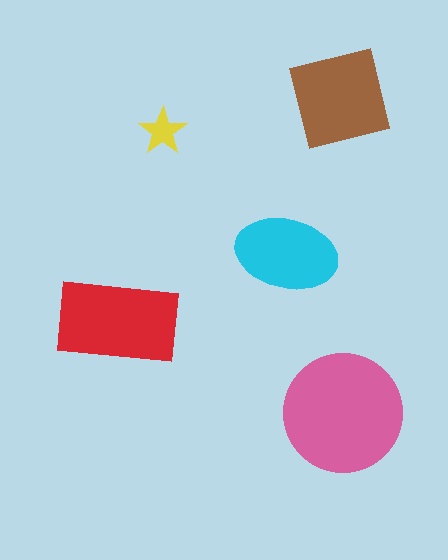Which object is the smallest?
The yellow star.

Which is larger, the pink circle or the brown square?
The pink circle.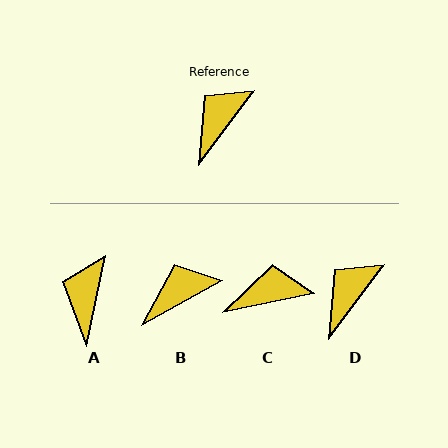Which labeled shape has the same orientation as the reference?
D.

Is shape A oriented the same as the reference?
No, it is off by about 25 degrees.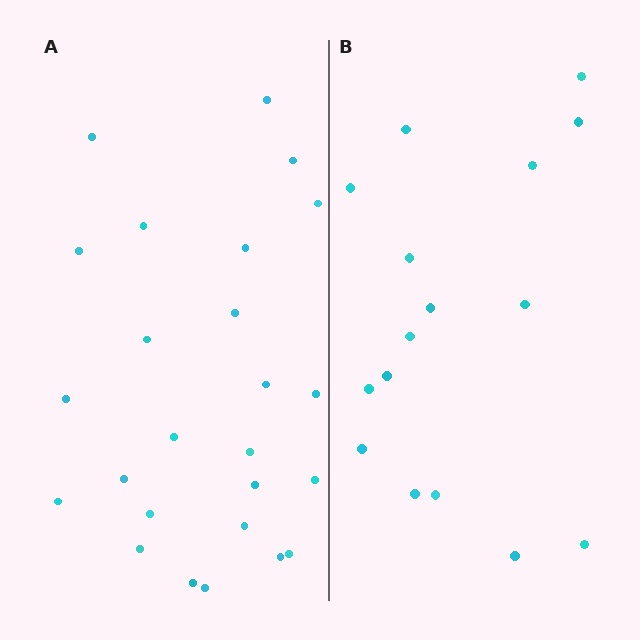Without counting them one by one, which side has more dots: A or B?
Region A (the left region) has more dots.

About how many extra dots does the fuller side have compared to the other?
Region A has roughly 8 or so more dots than region B.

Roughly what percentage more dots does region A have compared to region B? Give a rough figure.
About 55% more.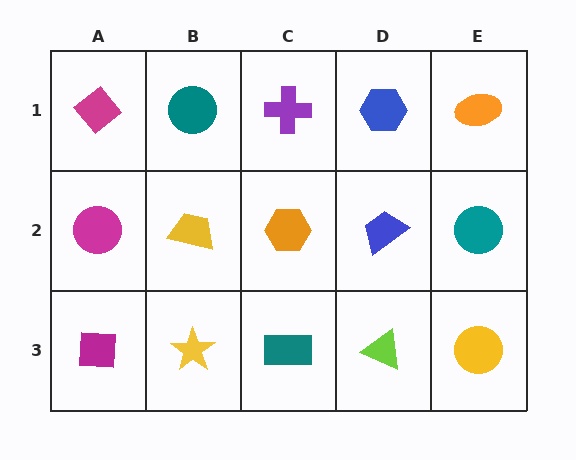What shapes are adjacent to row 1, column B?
A yellow trapezoid (row 2, column B), a magenta diamond (row 1, column A), a purple cross (row 1, column C).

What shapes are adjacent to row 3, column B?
A yellow trapezoid (row 2, column B), a magenta square (row 3, column A), a teal rectangle (row 3, column C).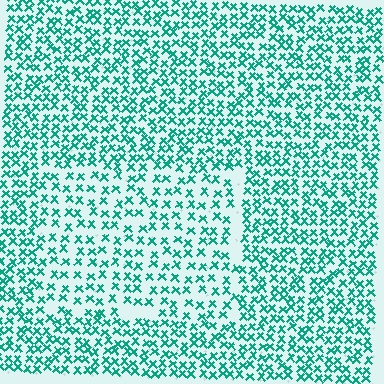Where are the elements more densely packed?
The elements are more densely packed outside the rectangle boundary.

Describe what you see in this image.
The image contains small teal elements arranged at two different densities. A rectangle-shaped region is visible where the elements are less densely packed than the surrounding area.